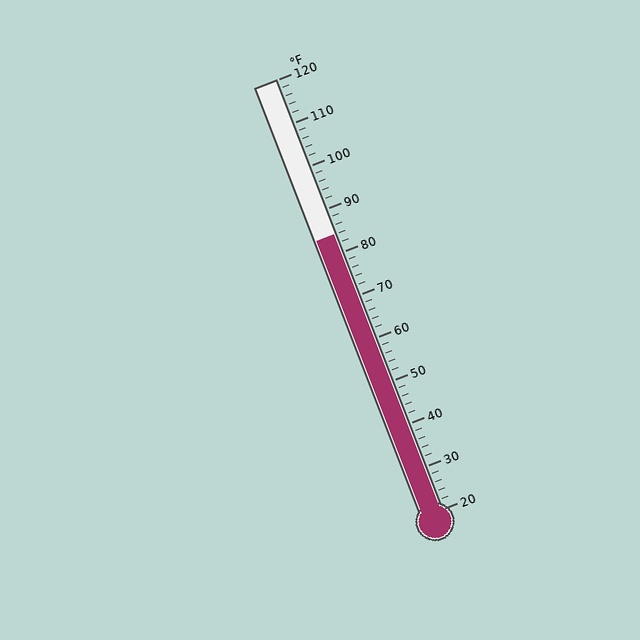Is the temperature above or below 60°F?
The temperature is above 60°F.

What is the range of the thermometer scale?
The thermometer scale ranges from 20°F to 120°F.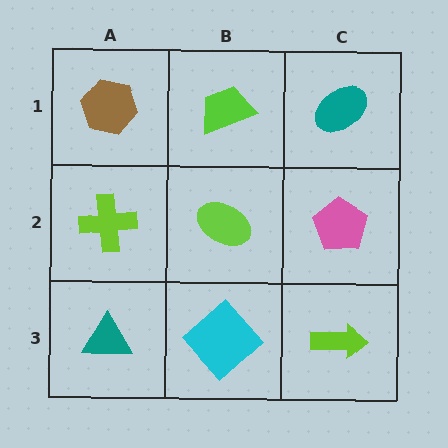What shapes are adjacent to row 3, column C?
A pink pentagon (row 2, column C), a cyan diamond (row 3, column B).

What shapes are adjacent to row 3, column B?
A lime ellipse (row 2, column B), a teal triangle (row 3, column A), a lime arrow (row 3, column C).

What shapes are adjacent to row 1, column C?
A pink pentagon (row 2, column C), a lime trapezoid (row 1, column B).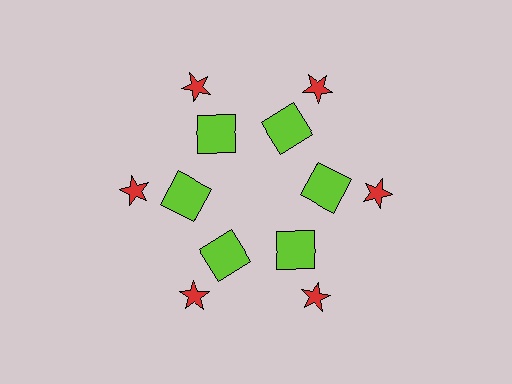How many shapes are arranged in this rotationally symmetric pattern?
There are 12 shapes, arranged in 6 groups of 2.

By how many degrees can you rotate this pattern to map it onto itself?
The pattern maps onto itself every 60 degrees of rotation.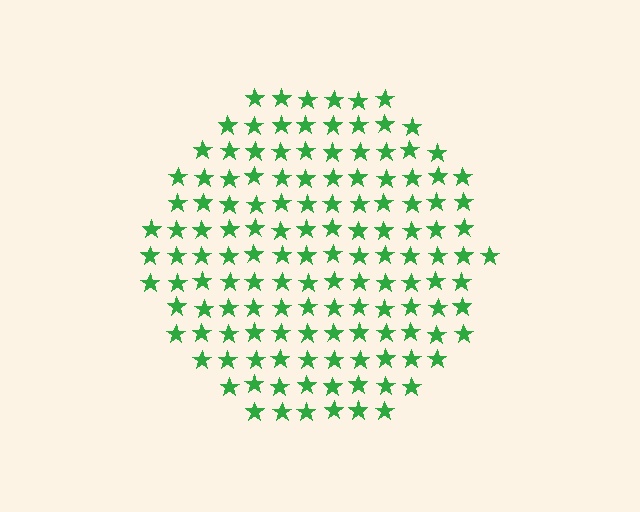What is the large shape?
The large shape is a circle.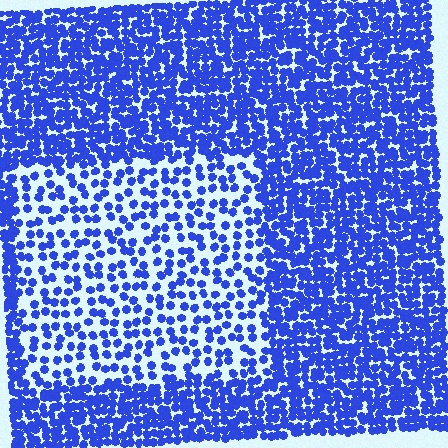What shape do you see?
I see a rectangle.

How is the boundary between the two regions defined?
The boundary is defined by a change in element density (approximately 2.2x ratio). All elements are the same color, size, and shape.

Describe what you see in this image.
The image contains small blue elements arranged at two different densities. A rectangle-shaped region is visible where the elements are less densely packed than the surrounding area.